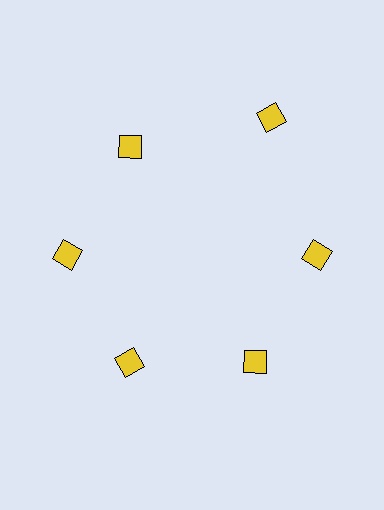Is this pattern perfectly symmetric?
No. The 6 yellow diamonds are arranged in a ring, but one element near the 1 o'clock position is pushed outward from the center, breaking the 6-fold rotational symmetry.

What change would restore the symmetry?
The symmetry would be restored by moving it inward, back onto the ring so that all 6 diamonds sit at equal angles and equal distance from the center.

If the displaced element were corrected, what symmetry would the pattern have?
It would have 6-fold rotational symmetry — the pattern would map onto itself every 60 degrees.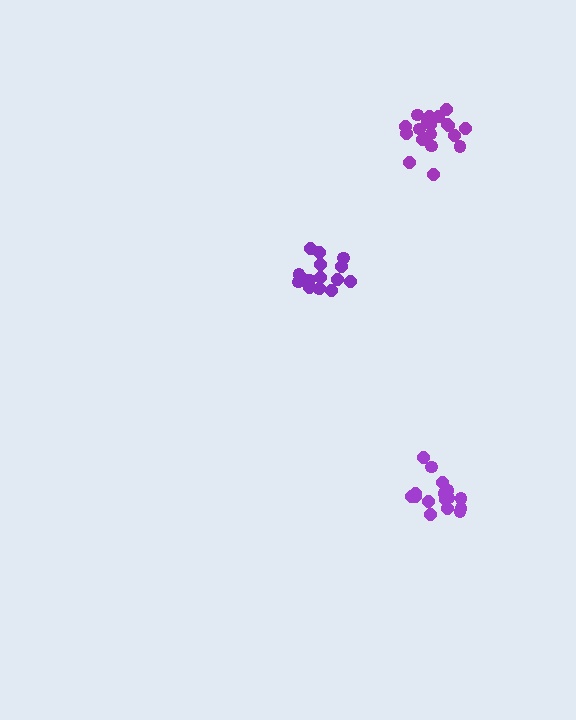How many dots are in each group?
Group 1: 16 dots, Group 2: 19 dots, Group 3: 16 dots (51 total).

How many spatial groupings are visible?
There are 3 spatial groupings.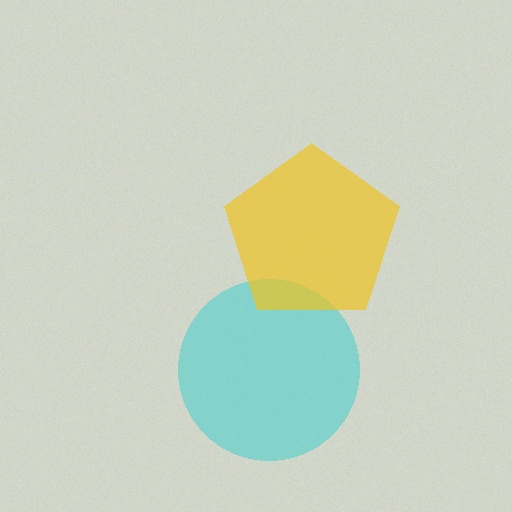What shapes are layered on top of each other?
The layered shapes are: a cyan circle, a yellow pentagon.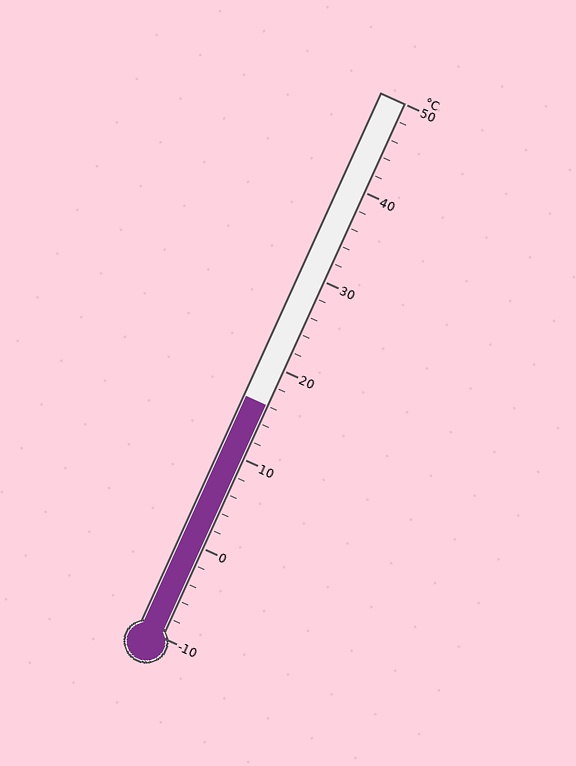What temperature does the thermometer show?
The thermometer shows approximately 16°C.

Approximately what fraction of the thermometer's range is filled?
The thermometer is filled to approximately 45% of its range.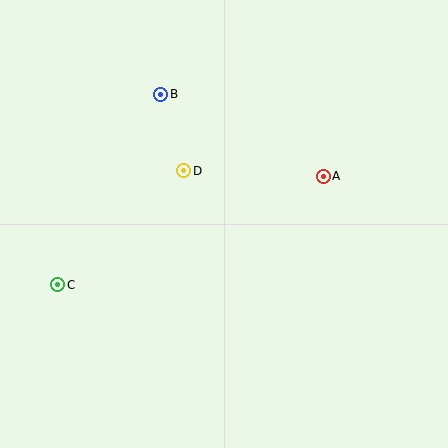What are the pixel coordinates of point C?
Point C is at (58, 285).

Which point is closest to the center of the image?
Point D at (184, 171) is closest to the center.